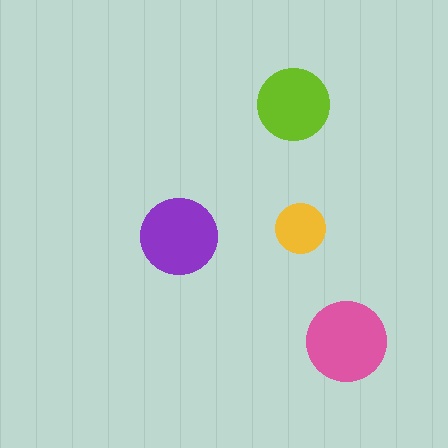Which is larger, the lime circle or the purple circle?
The purple one.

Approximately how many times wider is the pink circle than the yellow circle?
About 1.5 times wider.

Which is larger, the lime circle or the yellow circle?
The lime one.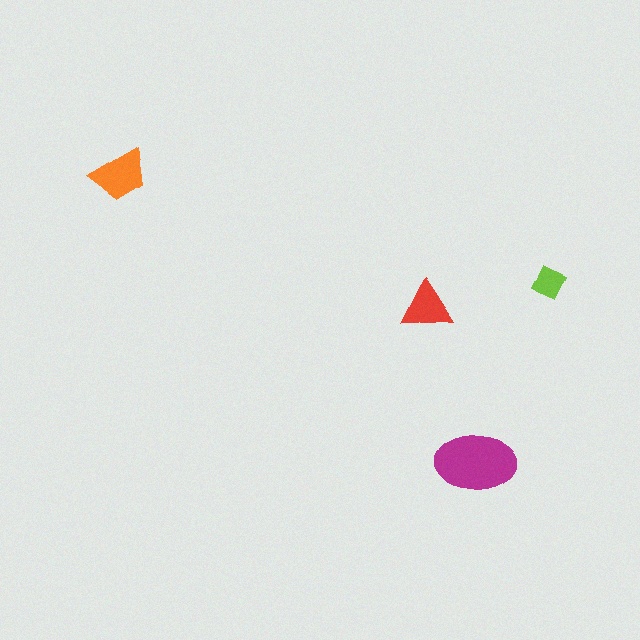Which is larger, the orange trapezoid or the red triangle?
The orange trapezoid.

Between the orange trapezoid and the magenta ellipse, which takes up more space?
The magenta ellipse.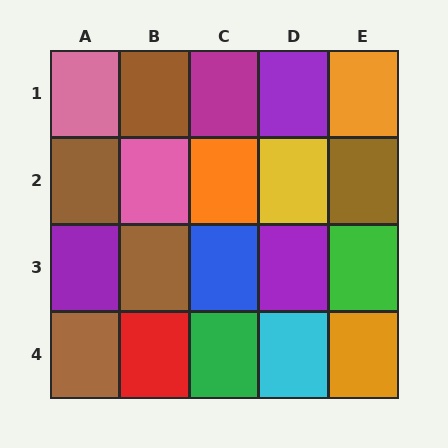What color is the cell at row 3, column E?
Green.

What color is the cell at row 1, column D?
Purple.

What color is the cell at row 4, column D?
Cyan.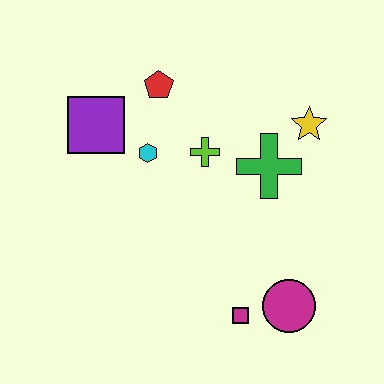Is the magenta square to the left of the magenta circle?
Yes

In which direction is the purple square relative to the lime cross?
The purple square is to the left of the lime cross.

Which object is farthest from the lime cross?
The magenta circle is farthest from the lime cross.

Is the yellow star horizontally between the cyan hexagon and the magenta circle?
No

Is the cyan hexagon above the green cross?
Yes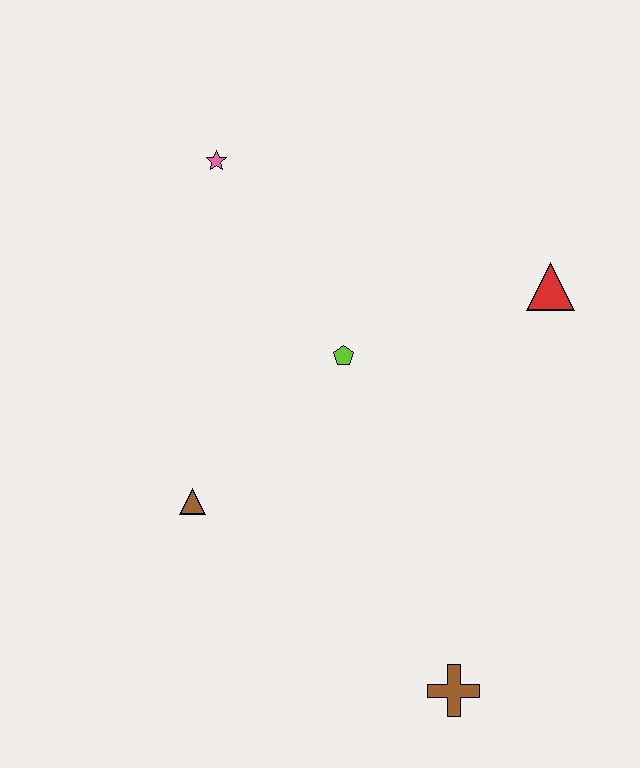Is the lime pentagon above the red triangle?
No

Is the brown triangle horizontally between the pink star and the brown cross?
No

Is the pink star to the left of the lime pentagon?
Yes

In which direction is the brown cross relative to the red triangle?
The brown cross is below the red triangle.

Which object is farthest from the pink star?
The brown cross is farthest from the pink star.